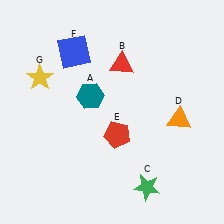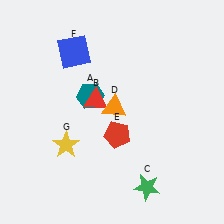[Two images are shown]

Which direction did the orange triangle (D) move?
The orange triangle (D) moved left.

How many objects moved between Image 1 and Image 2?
3 objects moved between the two images.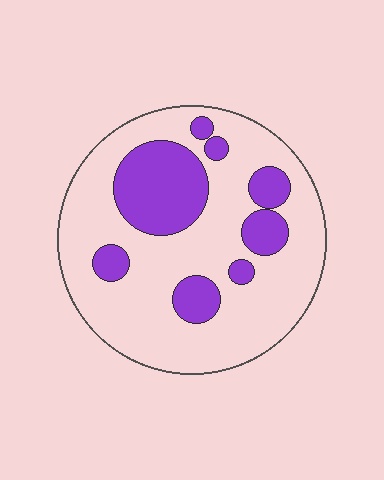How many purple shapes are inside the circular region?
8.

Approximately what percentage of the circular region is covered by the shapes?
Approximately 25%.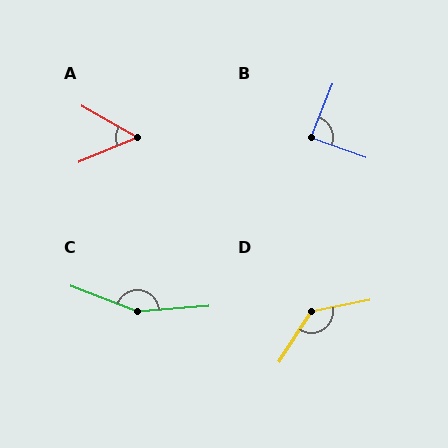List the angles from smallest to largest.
A (53°), B (88°), D (133°), C (155°).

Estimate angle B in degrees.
Approximately 88 degrees.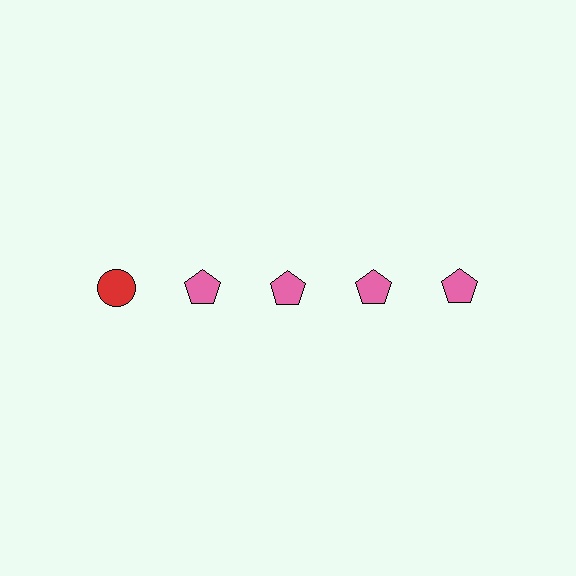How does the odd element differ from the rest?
It differs in both color (red instead of pink) and shape (circle instead of pentagon).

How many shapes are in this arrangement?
There are 5 shapes arranged in a grid pattern.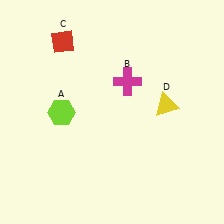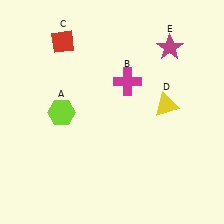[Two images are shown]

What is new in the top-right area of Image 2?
A magenta star (E) was added in the top-right area of Image 2.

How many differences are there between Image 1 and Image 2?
There is 1 difference between the two images.